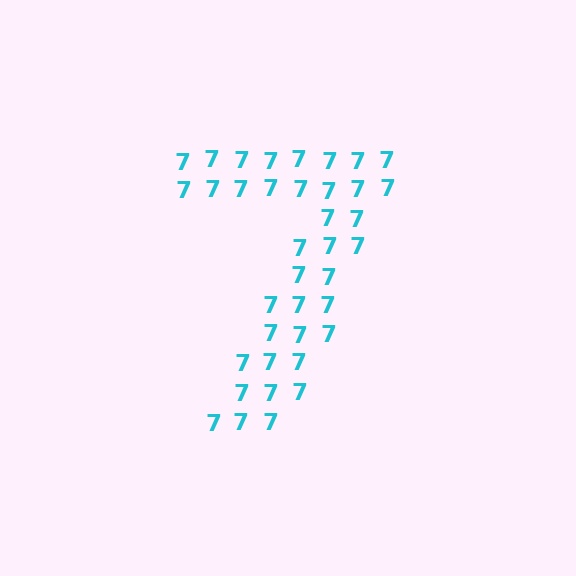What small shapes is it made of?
It is made of small digit 7's.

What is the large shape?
The large shape is the digit 7.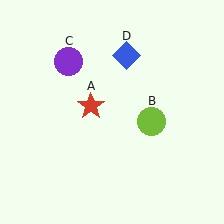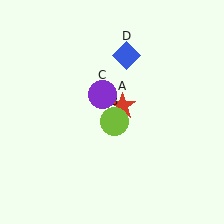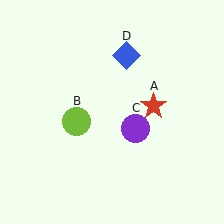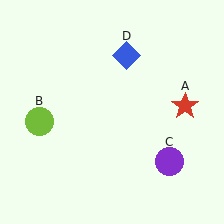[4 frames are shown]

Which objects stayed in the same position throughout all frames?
Blue diamond (object D) remained stationary.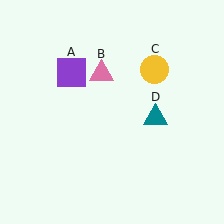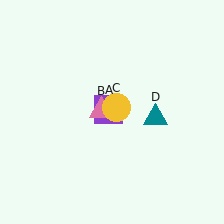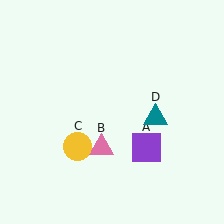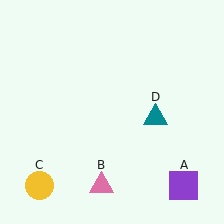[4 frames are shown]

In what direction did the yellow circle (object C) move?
The yellow circle (object C) moved down and to the left.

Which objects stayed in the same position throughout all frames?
Teal triangle (object D) remained stationary.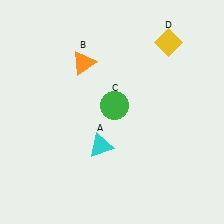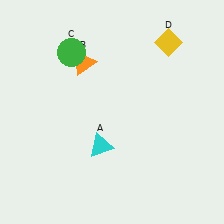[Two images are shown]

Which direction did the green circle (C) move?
The green circle (C) moved up.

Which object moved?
The green circle (C) moved up.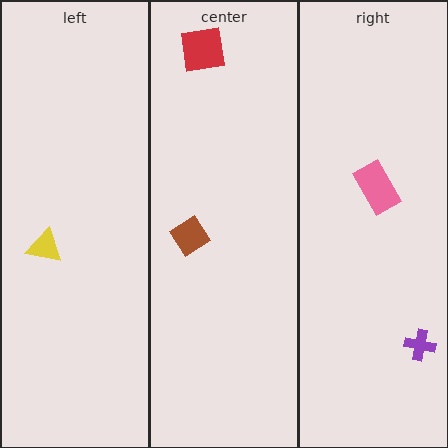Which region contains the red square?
The center region.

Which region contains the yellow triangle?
The left region.